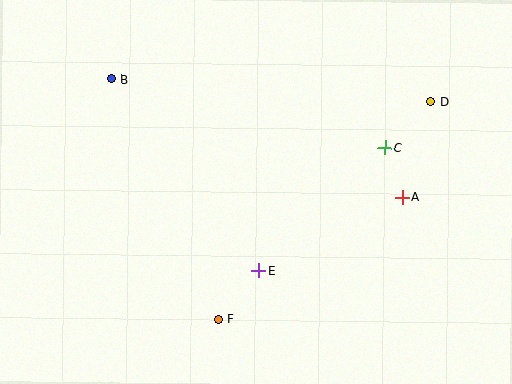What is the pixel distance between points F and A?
The distance between F and A is 221 pixels.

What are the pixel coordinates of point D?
Point D is at (431, 102).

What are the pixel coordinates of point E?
Point E is at (259, 271).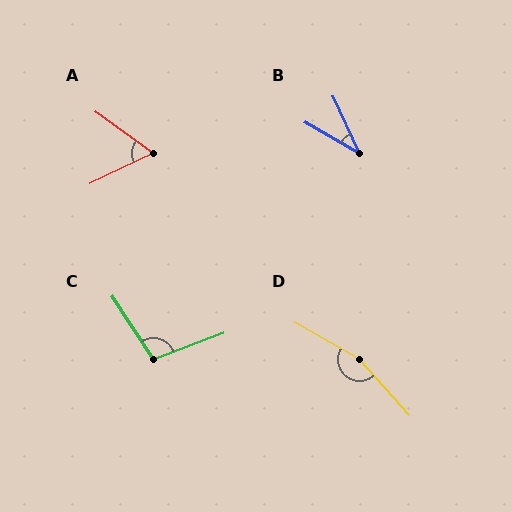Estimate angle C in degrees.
Approximately 102 degrees.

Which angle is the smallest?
B, at approximately 35 degrees.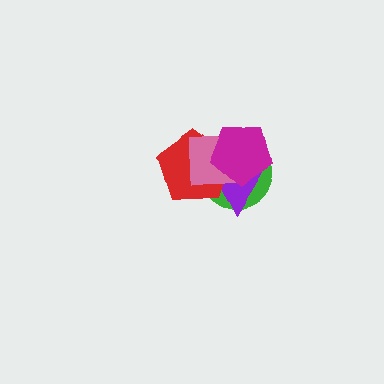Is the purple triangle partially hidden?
Yes, it is partially covered by another shape.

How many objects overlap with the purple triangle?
4 objects overlap with the purple triangle.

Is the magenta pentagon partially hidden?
No, no other shape covers it.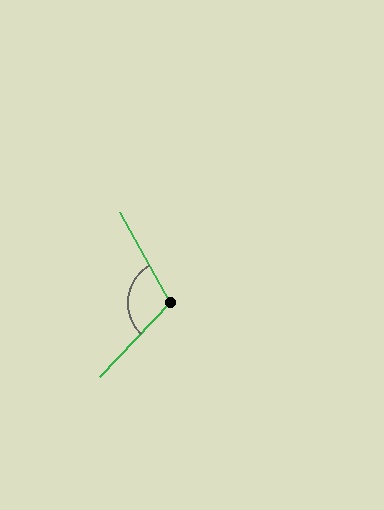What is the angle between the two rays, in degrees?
Approximately 107 degrees.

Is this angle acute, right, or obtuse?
It is obtuse.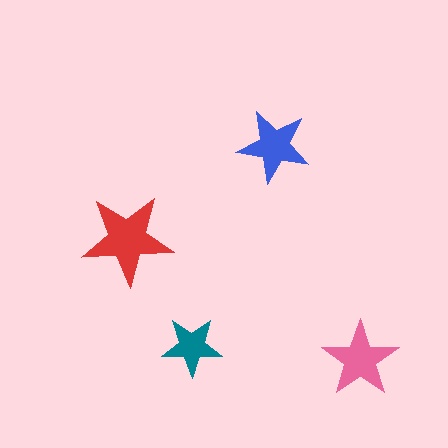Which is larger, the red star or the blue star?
The red one.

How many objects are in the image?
There are 4 objects in the image.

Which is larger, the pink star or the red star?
The red one.